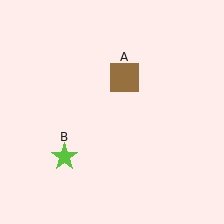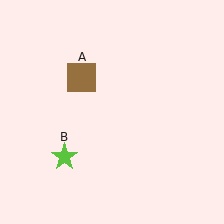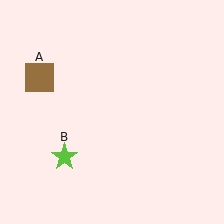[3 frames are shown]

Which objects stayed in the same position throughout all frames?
Lime star (object B) remained stationary.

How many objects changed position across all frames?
1 object changed position: brown square (object A).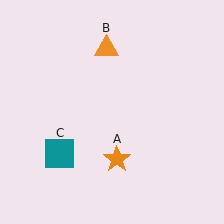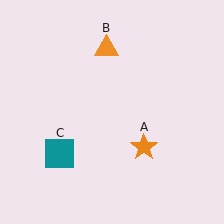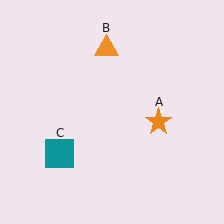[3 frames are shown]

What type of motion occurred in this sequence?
The orange star (object A) rotated counterclockwise around the center of the scene.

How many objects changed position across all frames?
1 object changed position: orange star (object A).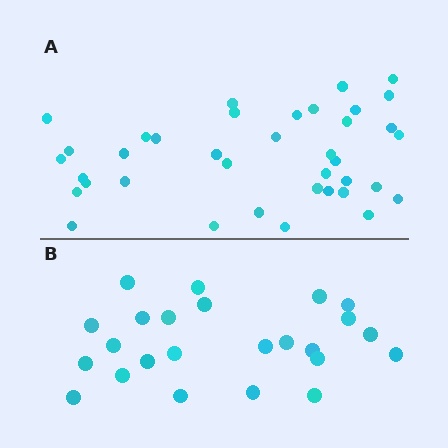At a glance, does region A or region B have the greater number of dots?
Region A (the top region) has more dots.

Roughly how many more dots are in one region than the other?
Region A has approximately 15 more dots than region B.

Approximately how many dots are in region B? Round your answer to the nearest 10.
About 20 dots. (The exact count is 24, which rounds to 20.)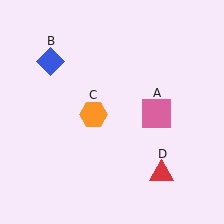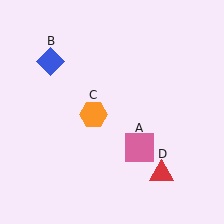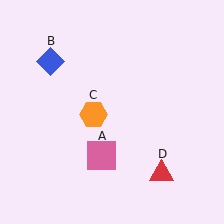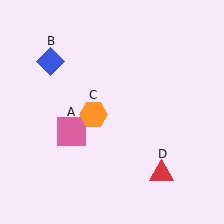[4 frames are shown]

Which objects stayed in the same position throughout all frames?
Blue diamond (object B) and orange hexagon (object C) and red triangle (object D) remained stationary.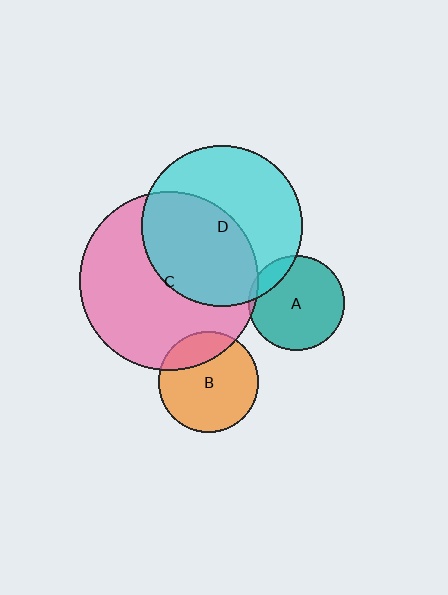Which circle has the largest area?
Circle C (pink).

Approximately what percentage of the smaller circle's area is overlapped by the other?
Approximately 15%.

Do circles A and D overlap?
Yes.